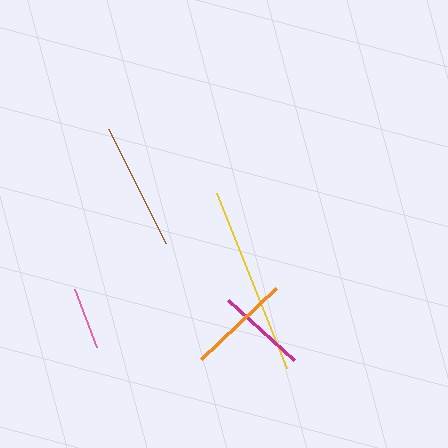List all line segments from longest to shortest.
From longest to shortest: yellow, brown, orange, magenta, pink.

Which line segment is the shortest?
The pink line is the shortest at approximately 62 pixels.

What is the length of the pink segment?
The pink segment is approximately 62 pixels long.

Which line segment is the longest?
The yellow line is the longest at approximately 189 pixels.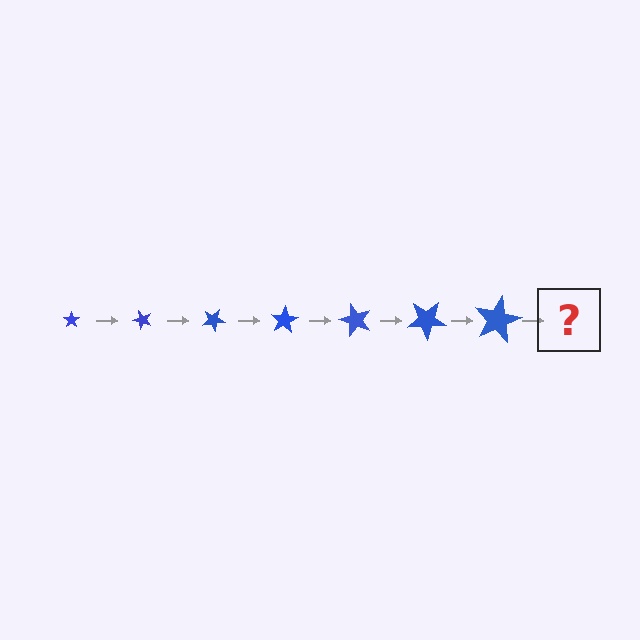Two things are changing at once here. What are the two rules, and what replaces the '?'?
The two rules are that the star grows larger each step and it rotates 50 degrees each step. The '?' should be a star, larger than the previous one and rotated 350 degrees from the start.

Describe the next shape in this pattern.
It should be a star, larger than the previous one and rotated 350 degrees from the start.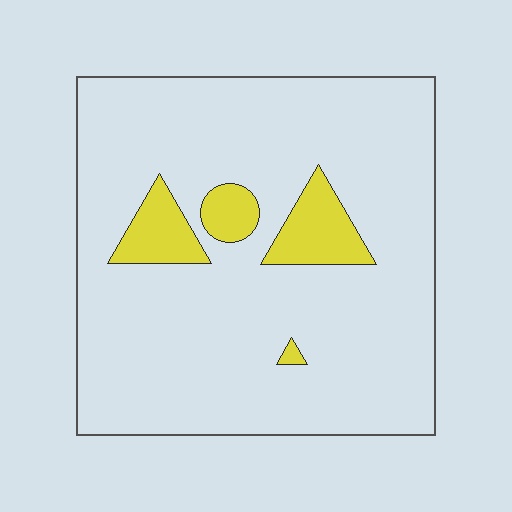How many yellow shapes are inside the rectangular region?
4.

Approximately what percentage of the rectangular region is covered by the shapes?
Approximately 10%.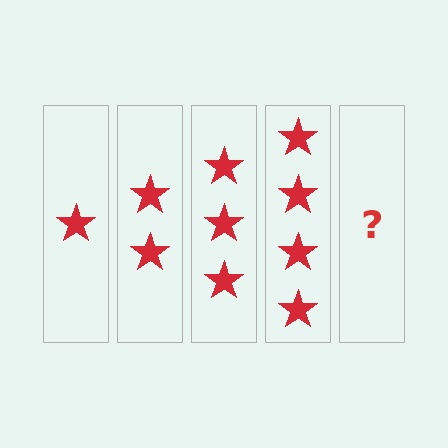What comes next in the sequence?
The next element should be 5 stars.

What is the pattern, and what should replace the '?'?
The pattern is that each step adds one more star. The '?' should be 5 stars.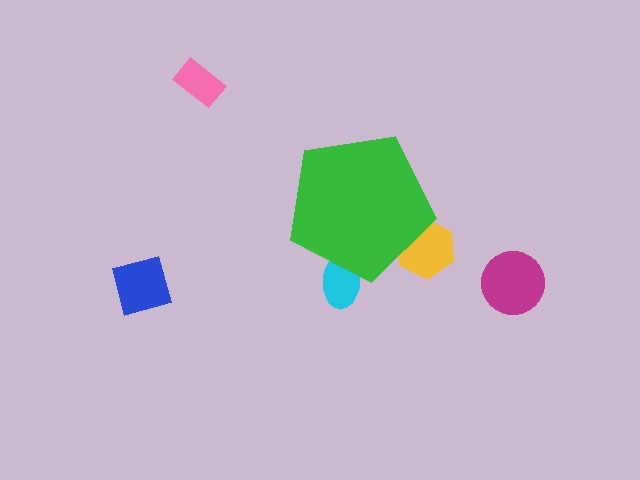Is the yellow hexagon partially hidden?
Yes, the yellow hexagon is partially hidden behind the green pentagon.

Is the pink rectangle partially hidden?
No, the pink rectangle is fully visible.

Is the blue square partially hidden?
No, the blue square is fully visible.